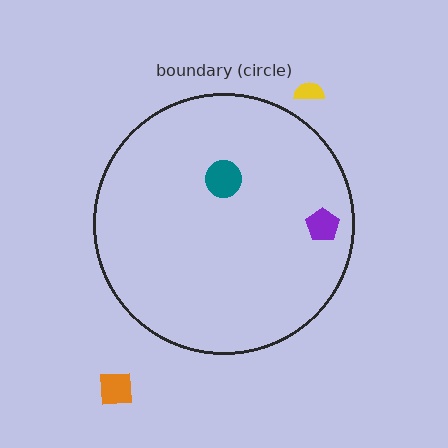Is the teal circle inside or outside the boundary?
Inside.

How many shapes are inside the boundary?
2 inside, 2 outside.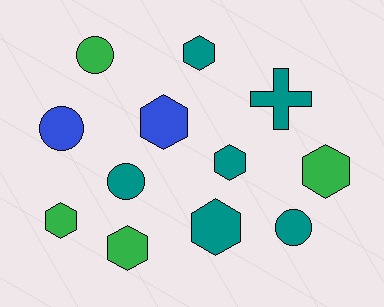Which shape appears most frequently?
Hexagon, with 7 objects.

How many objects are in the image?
There are 12 objects.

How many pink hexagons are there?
There are no pink hexagons.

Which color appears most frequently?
Teal, with 6 objects.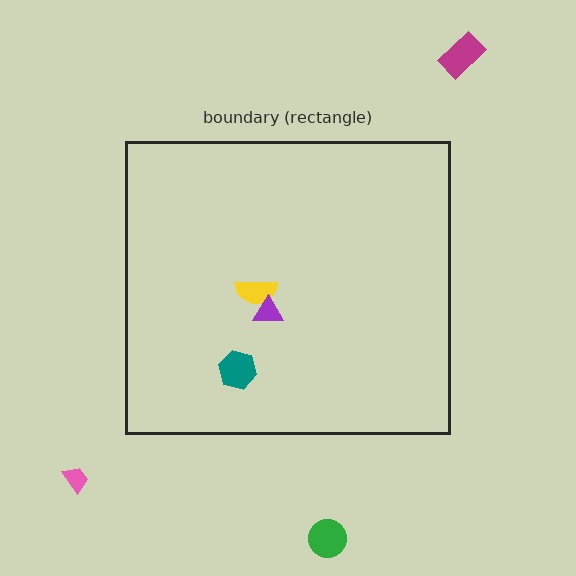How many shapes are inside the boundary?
3 inside, 3 outside.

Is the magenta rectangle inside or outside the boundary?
Outside.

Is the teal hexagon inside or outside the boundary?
Inside.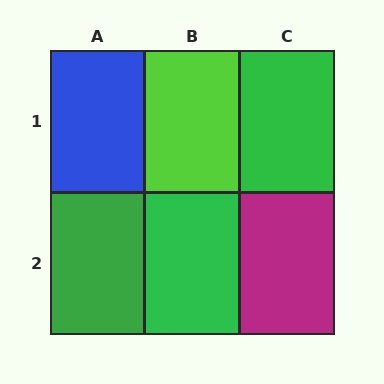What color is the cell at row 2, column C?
Magenta.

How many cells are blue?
1 cell is blue.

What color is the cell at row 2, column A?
Green.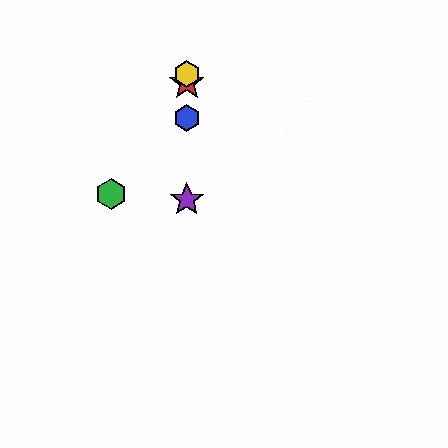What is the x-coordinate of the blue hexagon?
The blue hexagon is at x≈187.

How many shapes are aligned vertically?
4 shapes (the red star, the blue hexagon, the yellow hexagon, the purple star) are aligned vertically.